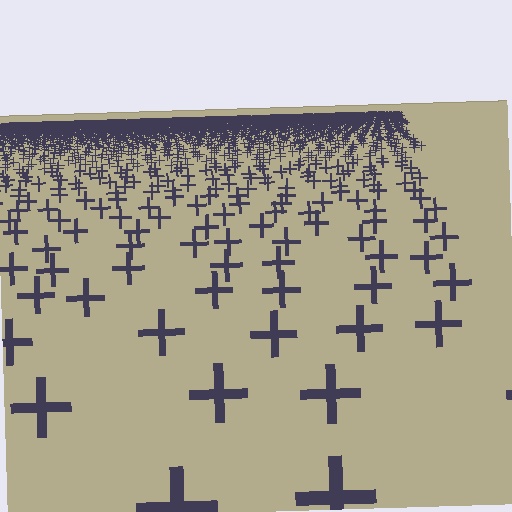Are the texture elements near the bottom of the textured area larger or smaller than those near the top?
Larger. Near the bottom, elements are closer to the viewer and appear at a bigger on-screen size.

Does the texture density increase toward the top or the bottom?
Density increases toward the top.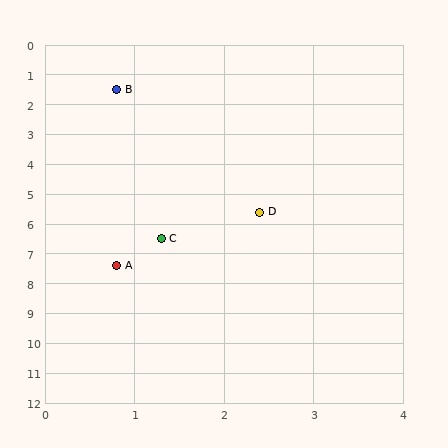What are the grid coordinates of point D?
Point D is at approximately (2.4, 5.6).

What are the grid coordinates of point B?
Point B is at approximately (0.8, 1.5).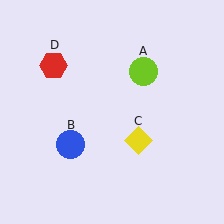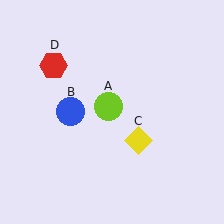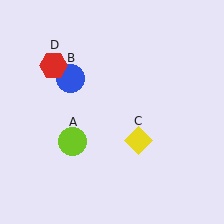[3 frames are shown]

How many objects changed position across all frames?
2 objects changed position: lime circle (object A), blue circle (object B).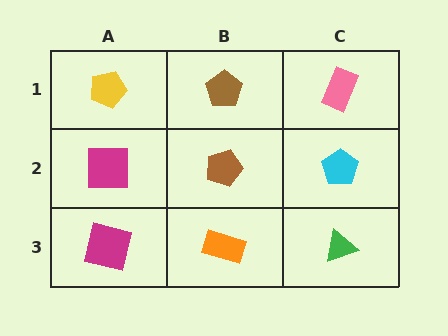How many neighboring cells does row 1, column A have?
2.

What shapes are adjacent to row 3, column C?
A cyan pentagon (row 2, column C), an orange rectangle (row 3, column B).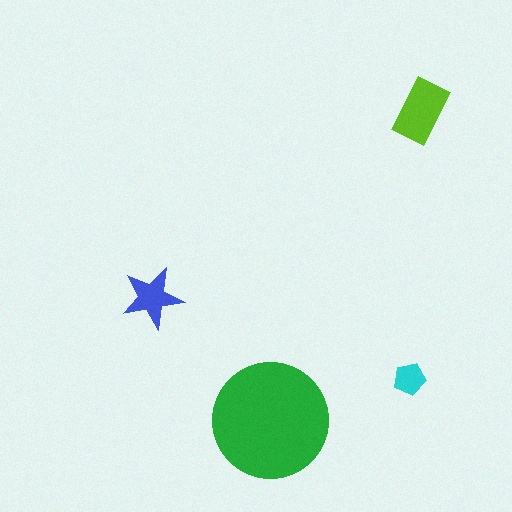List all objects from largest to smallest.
The green circle, the lime rectangle, the blue star, the cyan pentagon.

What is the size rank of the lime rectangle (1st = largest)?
2nd.